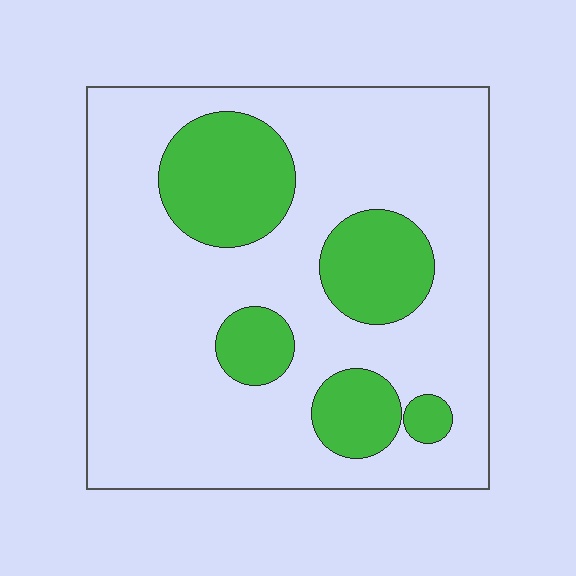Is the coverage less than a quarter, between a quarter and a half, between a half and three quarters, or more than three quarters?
Less than a quarter.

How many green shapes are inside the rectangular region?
5.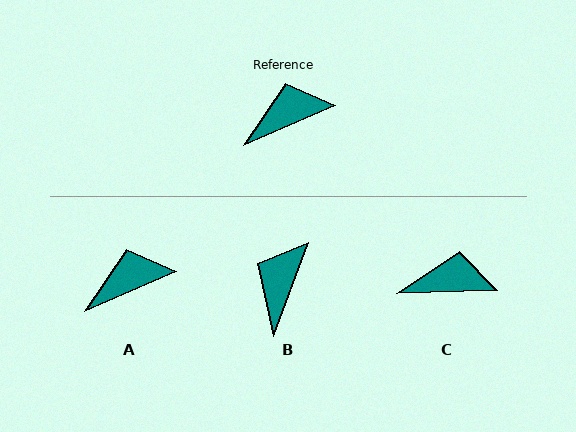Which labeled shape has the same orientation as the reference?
A.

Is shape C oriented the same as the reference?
No, it is off by about 22 degrees.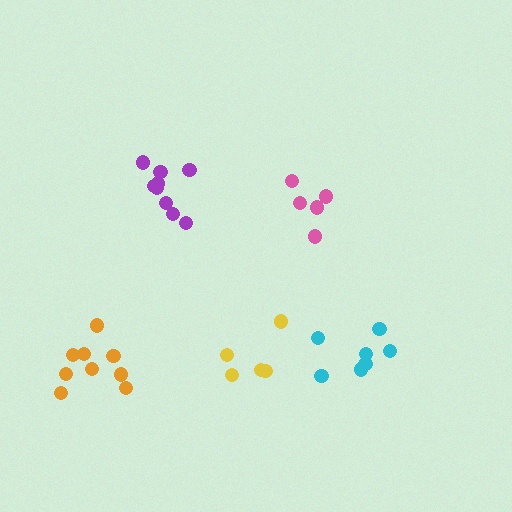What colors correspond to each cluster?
The clusters are colored: pink, yellow, purple, orange, cyan.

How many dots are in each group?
Group 1: 5 dots, Group 2: 5 dots, Group 3: 9 dots, Group 4: 9 dots, Group 5: 7 dots (35 total).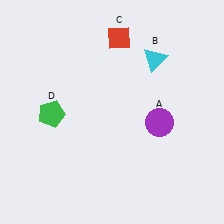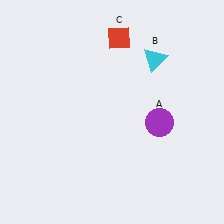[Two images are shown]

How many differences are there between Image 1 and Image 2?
There is 1 difference between the two images.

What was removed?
The green pentagon (D) was removed in Image 2.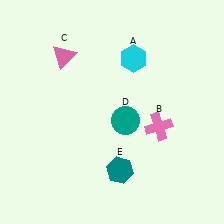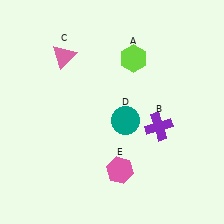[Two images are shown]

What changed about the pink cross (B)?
In Image 1, B is pink. In Image 2, it changed to purple.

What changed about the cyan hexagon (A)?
In Image 1, A is cyan. In Image 2, it changed to lime.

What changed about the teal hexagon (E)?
In Image 1, E is teal. In Image 2, it changed to pink.